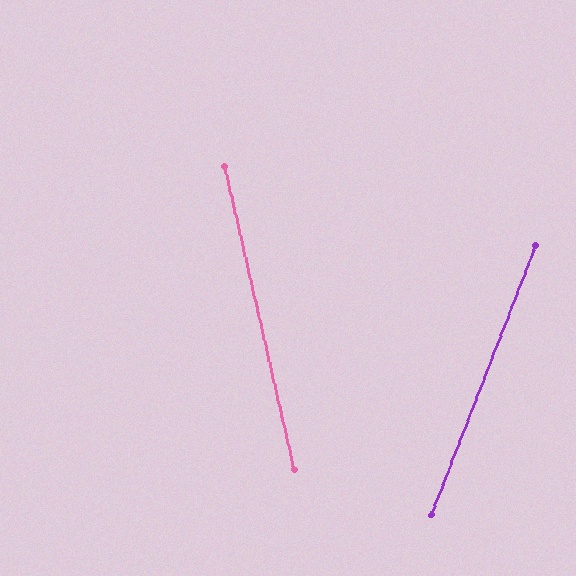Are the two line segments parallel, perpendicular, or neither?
Neither parallel nor perpendicular — they differ by about 34°.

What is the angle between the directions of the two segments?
Approximately 34 degrees.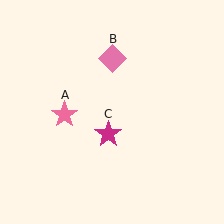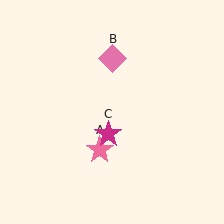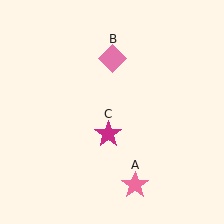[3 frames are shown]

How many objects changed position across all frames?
1 object changed position: pink star (object A).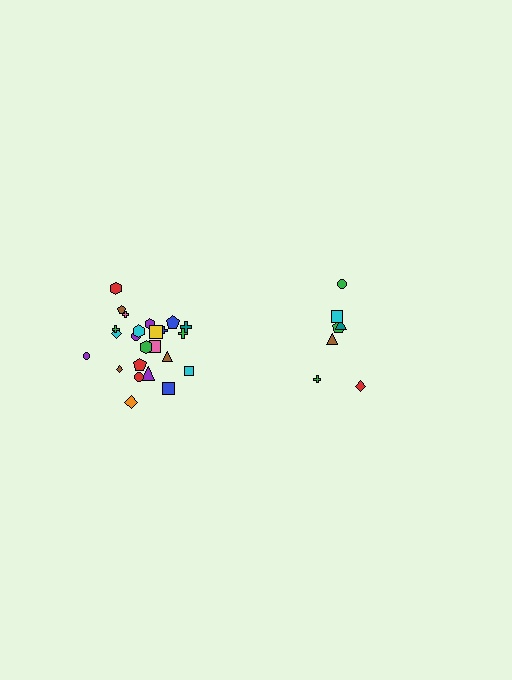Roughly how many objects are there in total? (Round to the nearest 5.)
Roughly 30 objects in total.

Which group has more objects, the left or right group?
The left group.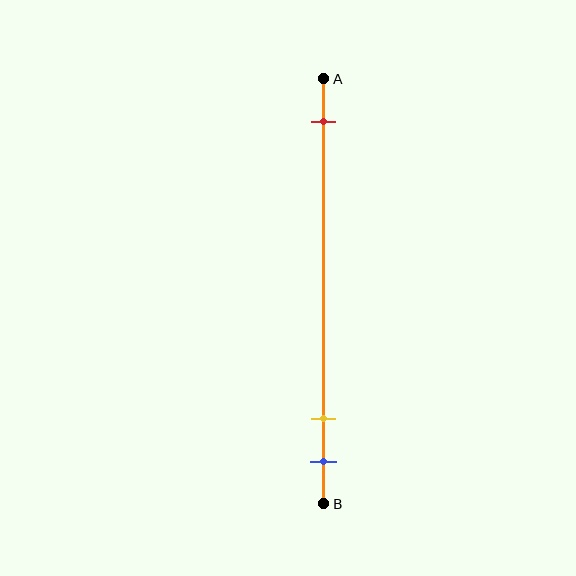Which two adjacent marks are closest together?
The yellow and blue marks are the closest adjacent pair.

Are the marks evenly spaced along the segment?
No, the marks are not evenly spaced.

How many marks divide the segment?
There are 3 marks dividing the segment.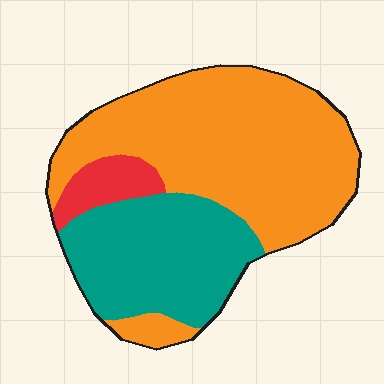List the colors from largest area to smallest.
From largest to smallest: orange, teal, red.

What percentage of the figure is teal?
Teal covers roughly 35% of the figure.